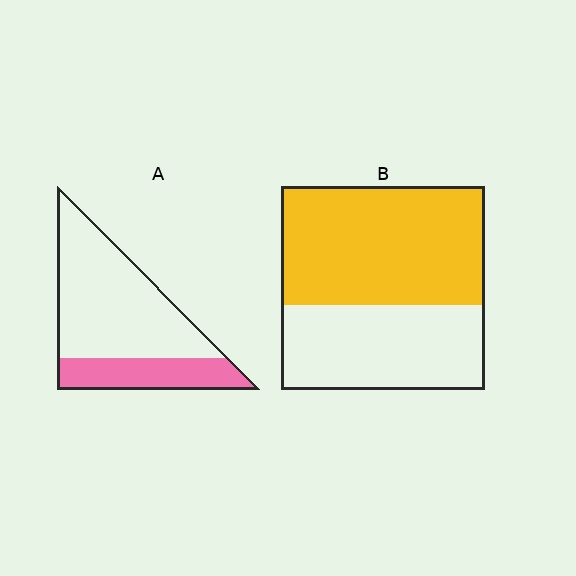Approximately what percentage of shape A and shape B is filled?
A is approximately 30% and B is approximately 60%.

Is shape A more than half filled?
No.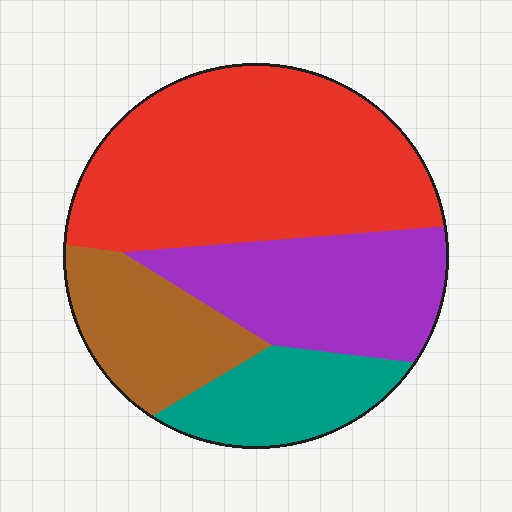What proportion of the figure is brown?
Brown covers about 15% of the figure.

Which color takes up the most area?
Red, at roughly 45%.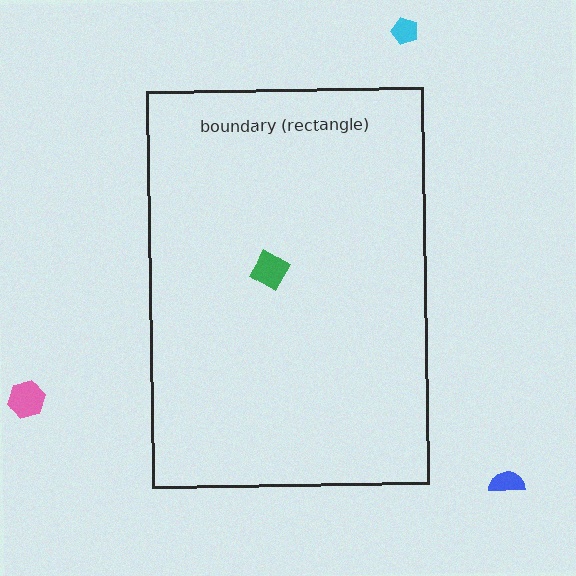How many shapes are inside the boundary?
1 inside, 3 outside.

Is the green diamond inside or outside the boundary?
Inside.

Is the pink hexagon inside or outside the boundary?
Outside.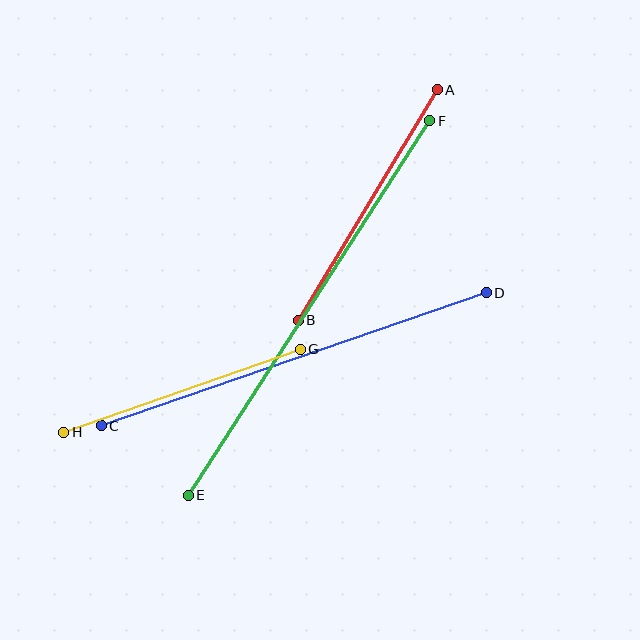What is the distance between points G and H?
The distance is approximately 251 pixels.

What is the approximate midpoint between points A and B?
The midpoint is at approximately (368, 205) pixels.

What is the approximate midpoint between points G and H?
The midpoint is at approximately (182, 391) pixels.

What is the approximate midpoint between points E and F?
The midpoint is at approximately (309, 308) pixels.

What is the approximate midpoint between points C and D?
The midpoint is at approximately (294, 359) pixels.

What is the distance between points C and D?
The distance is approximately 407 pixels.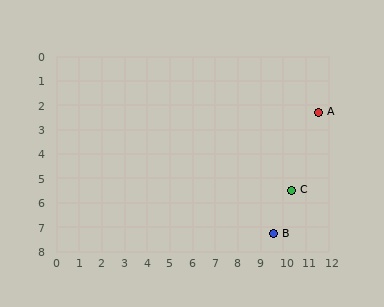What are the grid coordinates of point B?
Point B is at approximately (9.6, 7.3).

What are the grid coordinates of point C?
Point C is at approximately (10.4, 5.5).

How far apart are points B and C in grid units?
Points B and C are about 2.0 grid units apart.